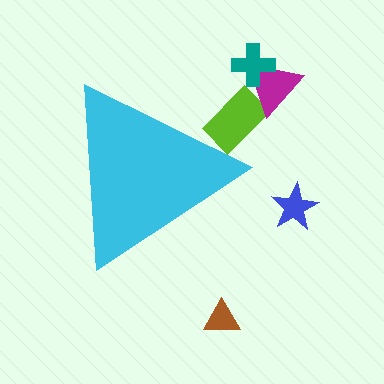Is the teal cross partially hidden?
No, the teal cross is fully visible.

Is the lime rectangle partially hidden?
Yes, the lime rectangle is partially hidden behind the cyan triangle.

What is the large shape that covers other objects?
A cyan triangle.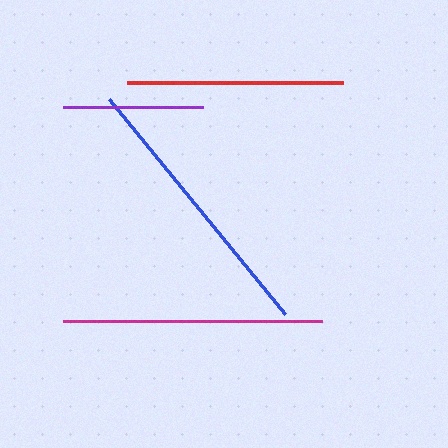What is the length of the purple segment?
The purple segment is approximately 139 pixels long.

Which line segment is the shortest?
The purple line is the shortest at approximately 139 pixels.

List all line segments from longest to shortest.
From longest to shortest: blue, magenta, red, purple.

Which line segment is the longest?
The blue line is the longest at approximately 278 pixels.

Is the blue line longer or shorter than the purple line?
The blue line is longer than the purple line.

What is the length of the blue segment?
The blue segment is approximately 278 pixels long.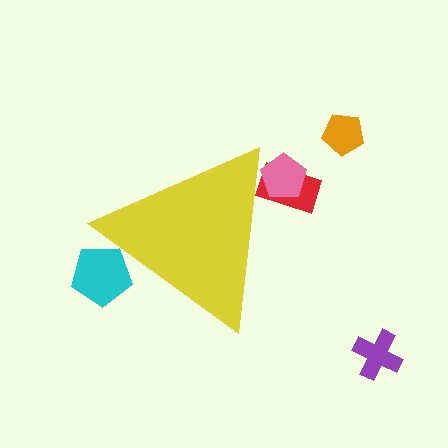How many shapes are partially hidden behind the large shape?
3 shapes are partially hidden.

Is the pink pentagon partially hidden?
Yes, the pink pentagon is partially hidden behind the yellow triangle.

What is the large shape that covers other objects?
A yellow triangle.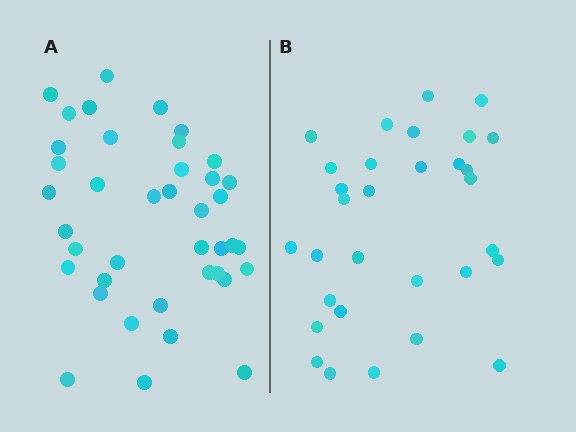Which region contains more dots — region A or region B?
Region A (the left region) has more dots.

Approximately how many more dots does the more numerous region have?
Region A has roughly 8 or so more dots than region B.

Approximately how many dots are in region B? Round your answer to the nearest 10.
About 30 dots. (The exact count is 31, which rounds to 30.)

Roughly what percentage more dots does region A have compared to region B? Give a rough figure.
About 30% more.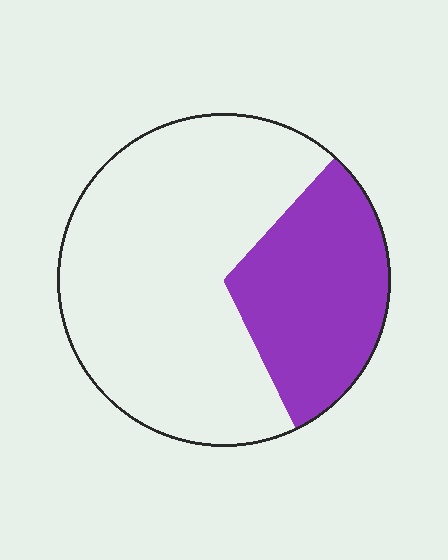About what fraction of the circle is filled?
About one third (1/3).